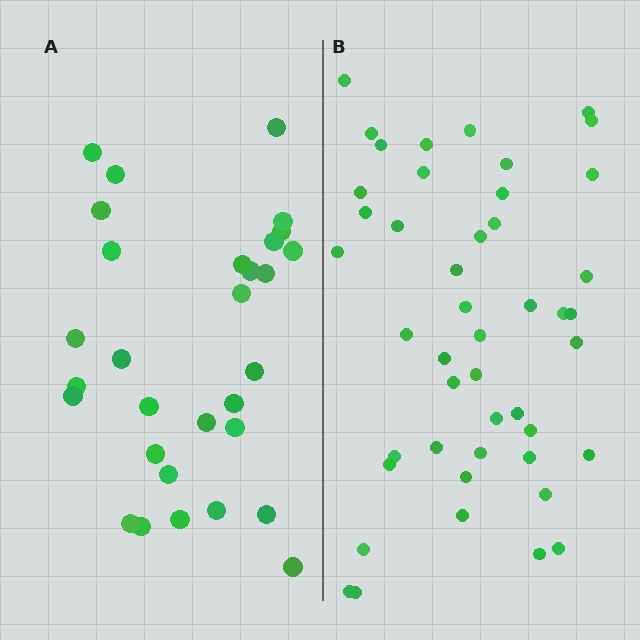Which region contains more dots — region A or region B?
Region B (the right region) has more dots.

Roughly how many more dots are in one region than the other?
Region B has approximately 15 more dots than region A.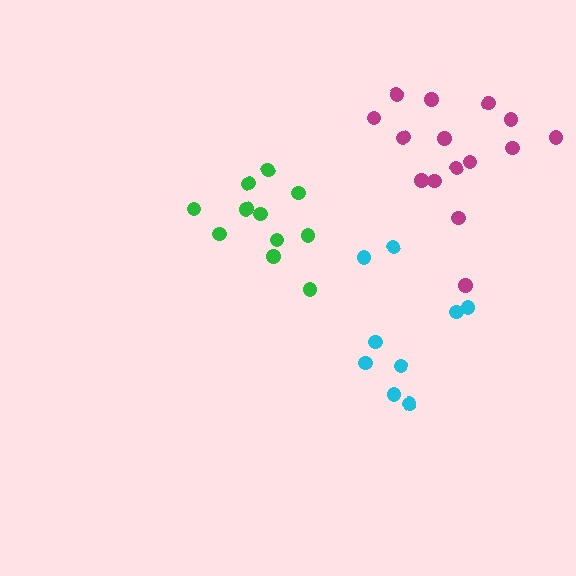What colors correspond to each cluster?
The clusters are colored: green, cyan, magenta.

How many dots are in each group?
Group 1: 11 dots, Group 2: 9 dots, Group 3: 15 dots (35 total).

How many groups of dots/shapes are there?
There are 3 groups.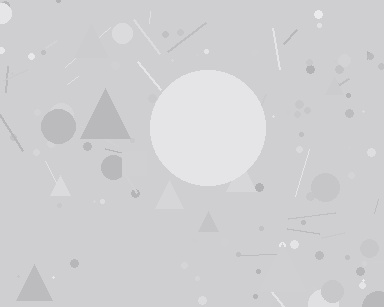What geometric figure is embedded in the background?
A circle is embedded in the background.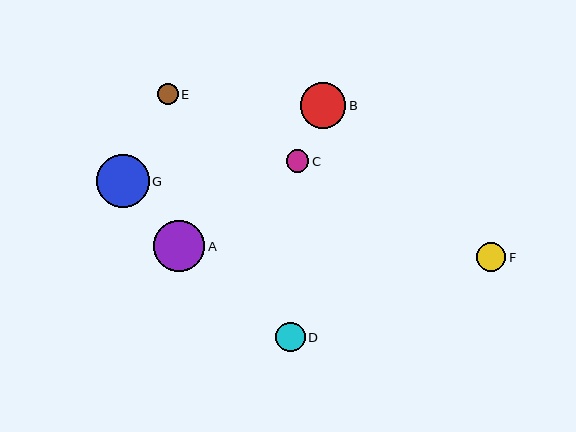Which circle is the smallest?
Circle E is the smallest with a size of approximately 21 pixels.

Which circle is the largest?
Circle G is the largest with a size of approximately 53 pixels.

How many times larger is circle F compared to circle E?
Circle F is approximately 1.4 times the size of circle E.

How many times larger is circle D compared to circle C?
Circle D is approximately 1.3 times the size of circle C.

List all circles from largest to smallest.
From largest to smallest: G, A, B, D, F, C, E.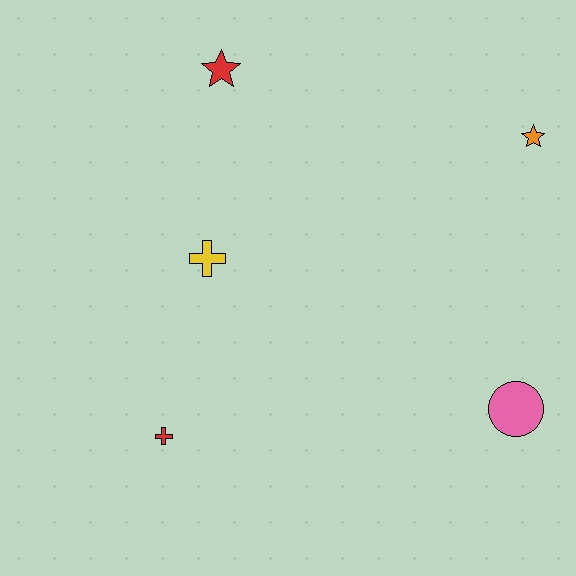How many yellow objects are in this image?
There is 1 yellow object.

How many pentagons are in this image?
There are no pentagons.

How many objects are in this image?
There are 5 objects.